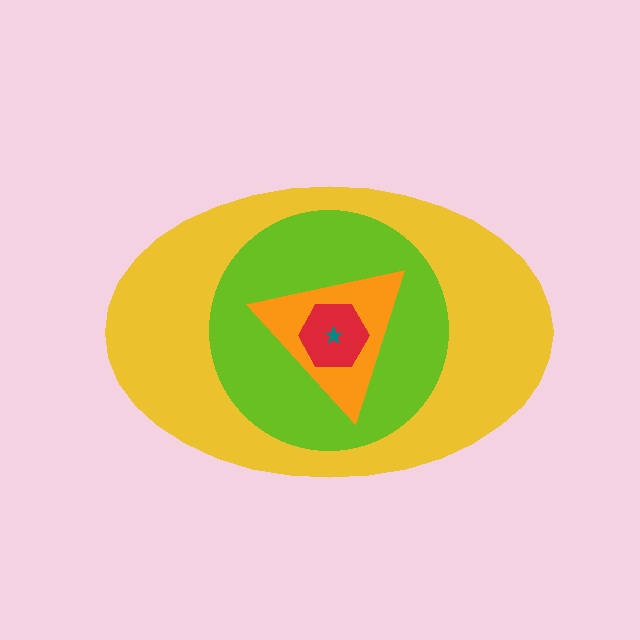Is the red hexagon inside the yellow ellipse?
Yes.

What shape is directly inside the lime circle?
The orange triangle.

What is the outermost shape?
The yellow ellipse.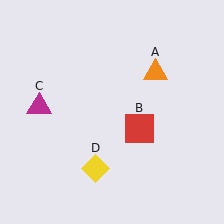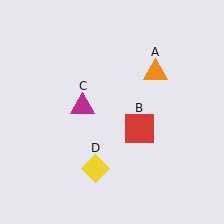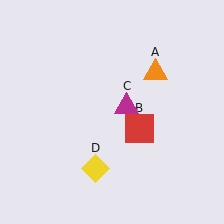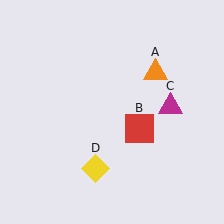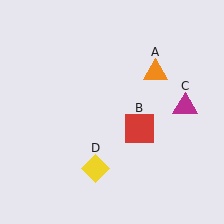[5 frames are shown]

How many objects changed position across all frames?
1 object changed position: magenta triangle (object C).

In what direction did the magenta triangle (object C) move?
The magenta triangle (object C) moved right.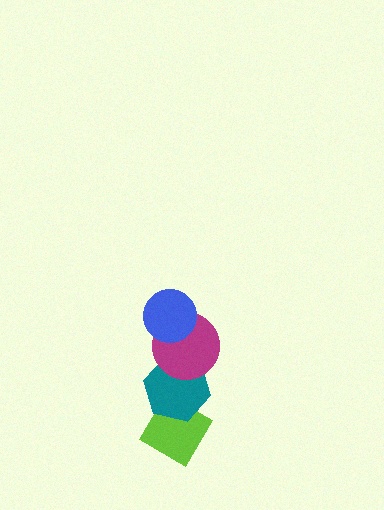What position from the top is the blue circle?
The blue circle is 1st from the top.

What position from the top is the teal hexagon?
The teal hexagon is 3rd from the top.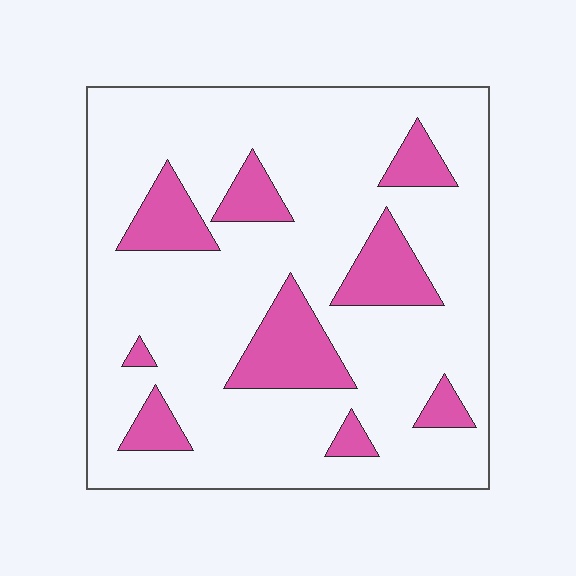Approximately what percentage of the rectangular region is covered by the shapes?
Approximately 20%.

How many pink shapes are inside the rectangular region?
9.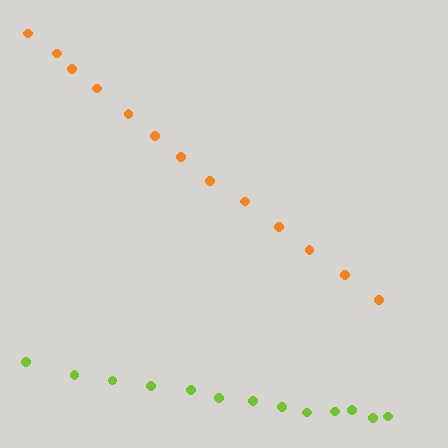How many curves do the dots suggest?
There are 2 distinct paths.